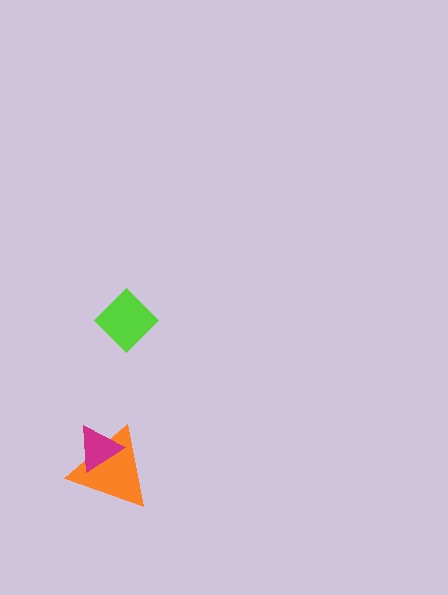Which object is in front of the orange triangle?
The magenta triangle is in front of the orange triangle.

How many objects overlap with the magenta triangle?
1 object overlaps with the magenta triangle.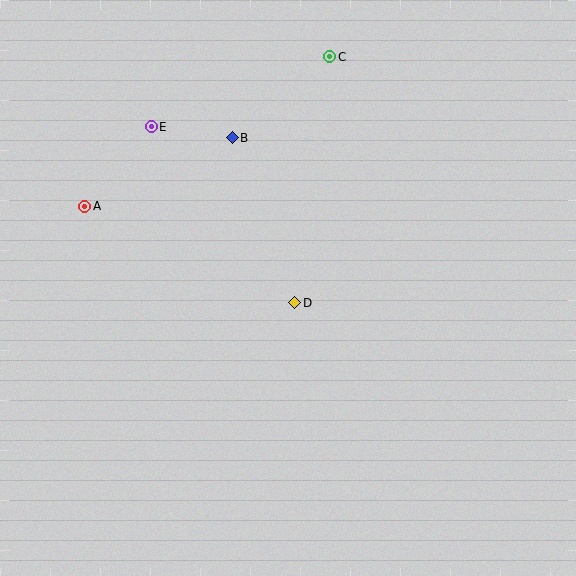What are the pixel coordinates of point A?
Point A is at (85, 206).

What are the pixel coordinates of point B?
Point B is at (232, 138).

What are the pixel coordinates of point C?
Point C is at (330, 57).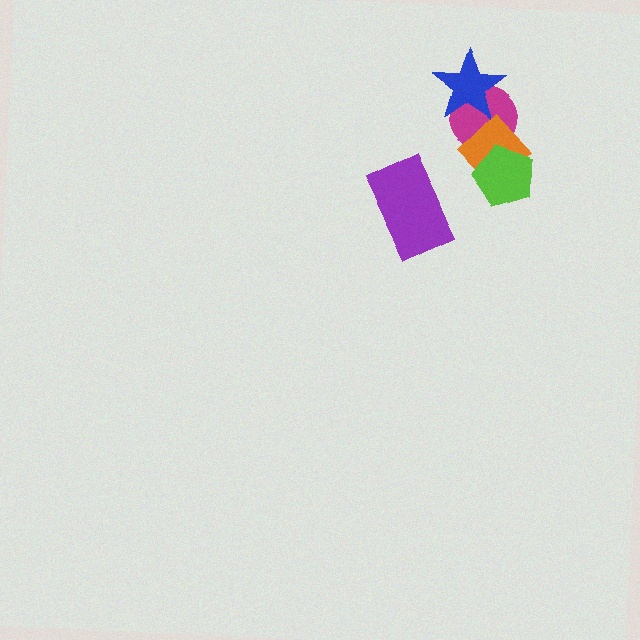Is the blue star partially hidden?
No, no other shape covers it.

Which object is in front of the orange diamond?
The lime pentagon is in front of the orange diamond.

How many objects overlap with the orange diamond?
2 objects overlap with the orange diamond.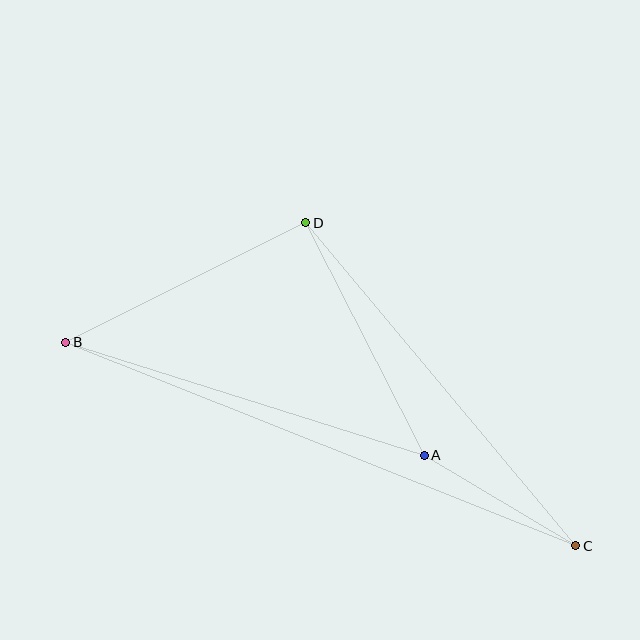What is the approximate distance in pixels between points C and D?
The distance between C and D is approximately 421 pixels.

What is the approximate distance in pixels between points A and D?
The distance between A and D is approximately 261 pixels.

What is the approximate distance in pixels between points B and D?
The distance between B and D is approximately 268 pixels.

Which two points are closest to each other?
Points A and C are closest to each other.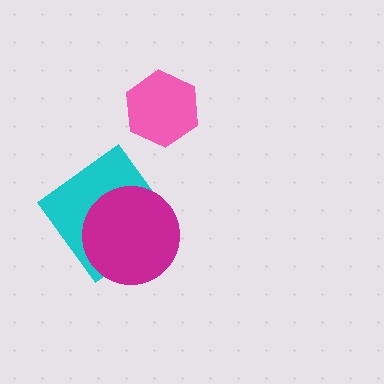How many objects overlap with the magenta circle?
1 object overlaps with the magenta circle.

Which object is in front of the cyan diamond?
The magenta circle is in front of the cyan diamond.